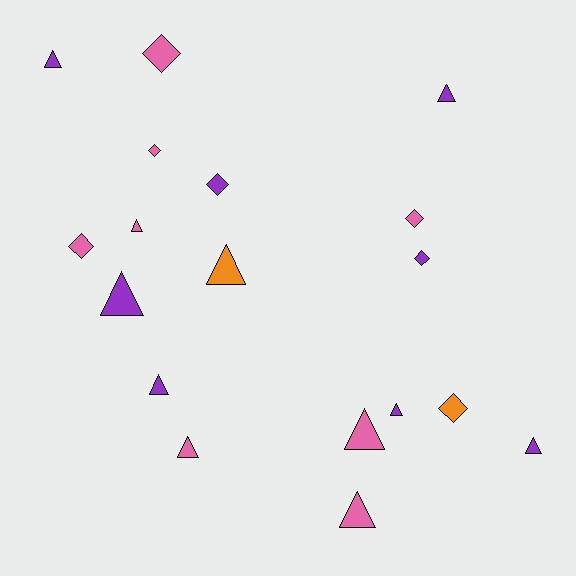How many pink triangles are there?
There are 4 pink triangles.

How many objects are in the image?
There are 18 objects.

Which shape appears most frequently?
Triangle, with 11 objects.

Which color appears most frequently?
Purple, with 8 objects.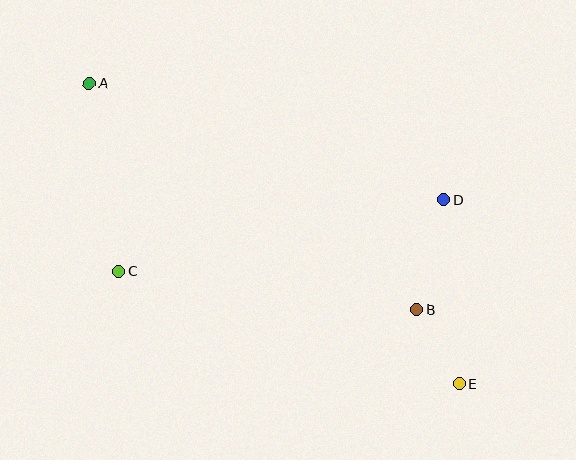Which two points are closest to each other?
Points B and E are closest to each other.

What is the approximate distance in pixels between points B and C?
The distance between B and C is approximately 301 pixels.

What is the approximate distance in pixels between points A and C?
The distance between A and C is approximately 190 pixels.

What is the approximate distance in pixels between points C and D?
The distance between C and D is approximately 332 pixels.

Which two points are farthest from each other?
Points A and E are farthest from each other.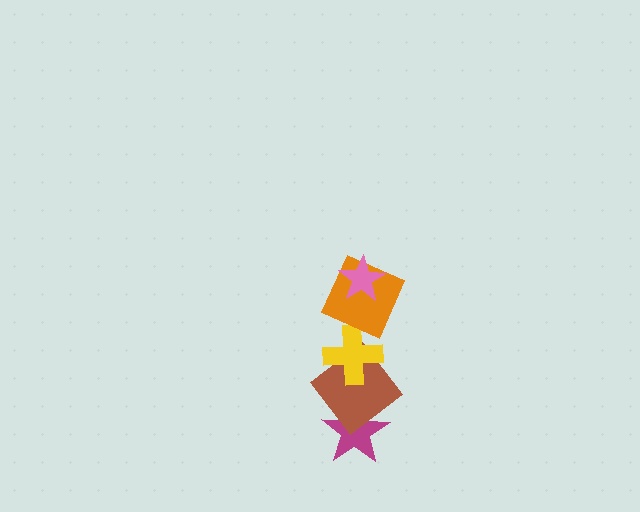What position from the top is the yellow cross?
The yellow cross is 3rd from the top.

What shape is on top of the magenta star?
The brown diamond is on top of the magenta star.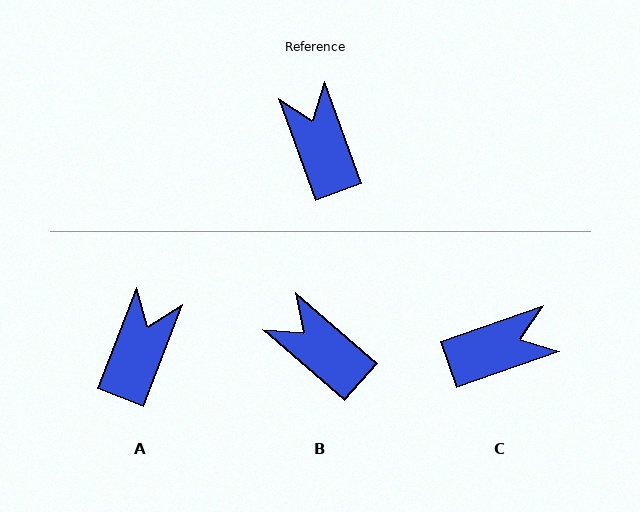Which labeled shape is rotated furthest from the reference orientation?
C, about 91 degrees away.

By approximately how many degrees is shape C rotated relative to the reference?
Approximately 91 degrees clockwise.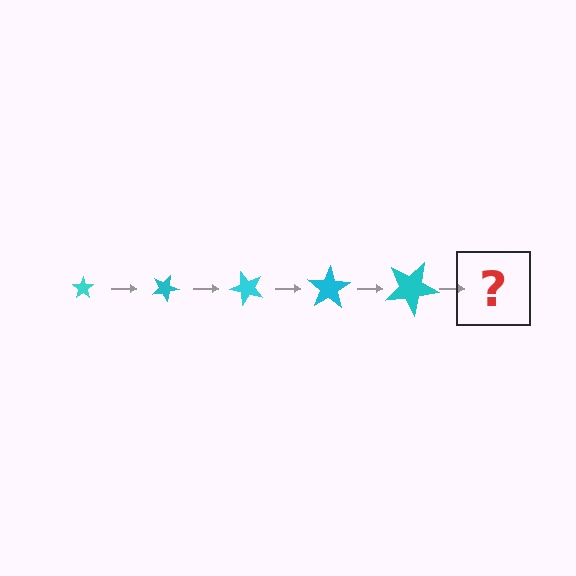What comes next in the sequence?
The next element should be a star, larger than the previous one and rotated 125 degrees from the start.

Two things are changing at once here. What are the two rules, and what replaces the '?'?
The two rules are that the star grows larger each step and it rotates 25 degrees each step. The '?' should be a star, larger than the previous one and rotated 125 degrees from the start.